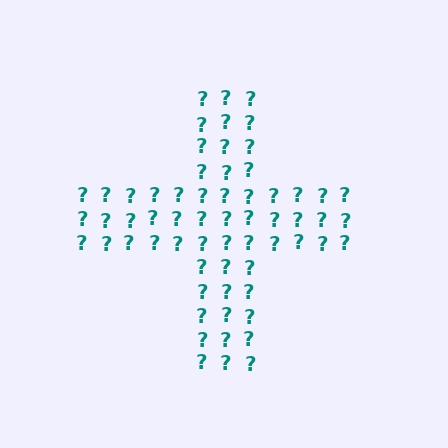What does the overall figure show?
The overall figure shows a cross.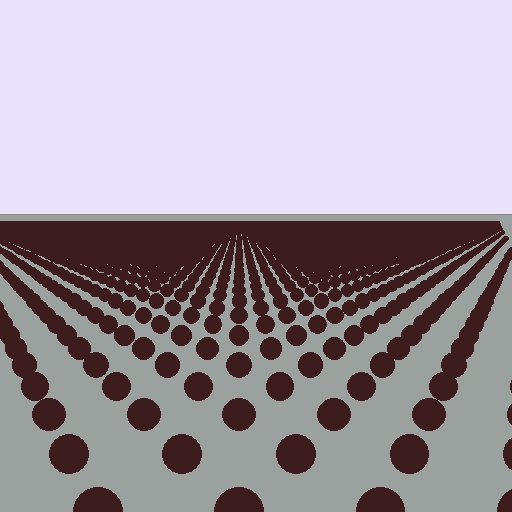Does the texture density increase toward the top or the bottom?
Density increases toward the top.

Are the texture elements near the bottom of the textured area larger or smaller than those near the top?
Larger. Near the bottom, elements are closer to the viewer and appear at a bigger on-screen size.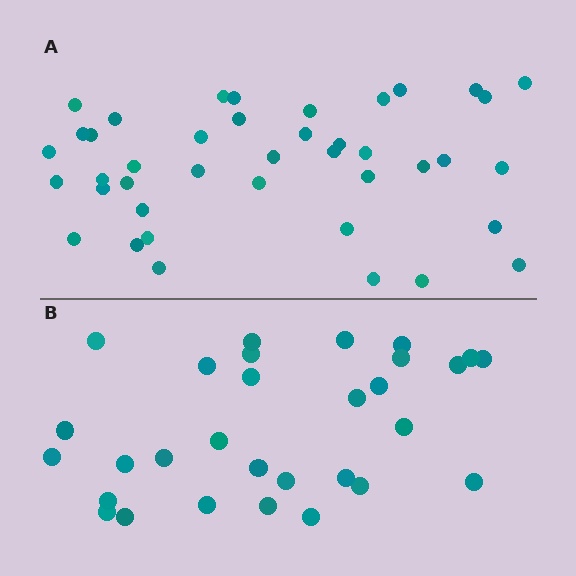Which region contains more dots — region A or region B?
Region A (the top region) has more dots.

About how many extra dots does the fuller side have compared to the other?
Region A has roughly 12 or so more dots than region B.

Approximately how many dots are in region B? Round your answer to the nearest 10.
About 30 dots.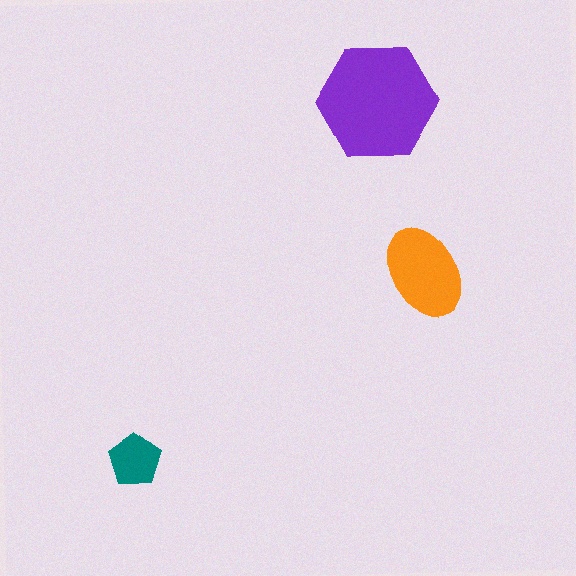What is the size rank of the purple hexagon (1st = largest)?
1st.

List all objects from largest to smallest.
The purple hexagon, the orange ellipse, the teal pentagon.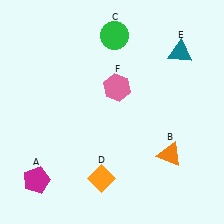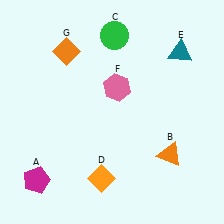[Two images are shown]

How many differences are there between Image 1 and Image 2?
There is 1 difference between the two images.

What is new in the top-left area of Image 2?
An orange diamond (G) was added in the top-left area of Image 2.